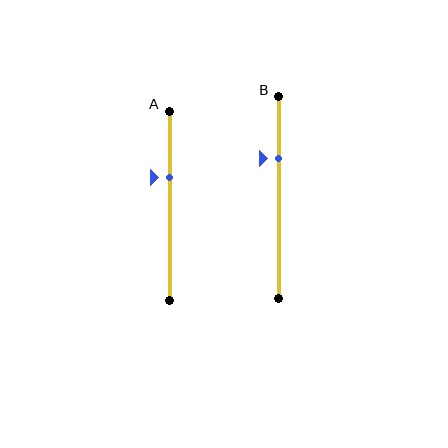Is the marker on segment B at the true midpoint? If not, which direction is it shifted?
No, the marker on segment B is shifted upward by about 20% of the segment length.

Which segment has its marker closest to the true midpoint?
Segment A has its marker closest to the true midpoint.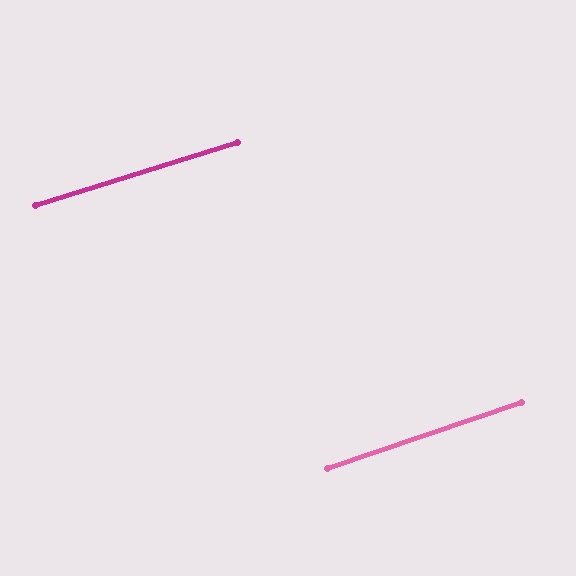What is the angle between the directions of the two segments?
Approximately 2 degrees.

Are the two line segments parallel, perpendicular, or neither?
Parallel — their directions differ by only 1.7°.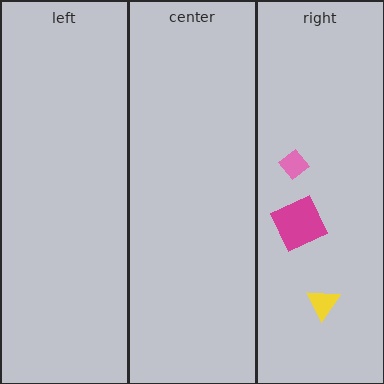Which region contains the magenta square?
The right region.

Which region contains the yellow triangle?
The right region.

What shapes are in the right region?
The yellow triangle, the pink diamond, the magenta square.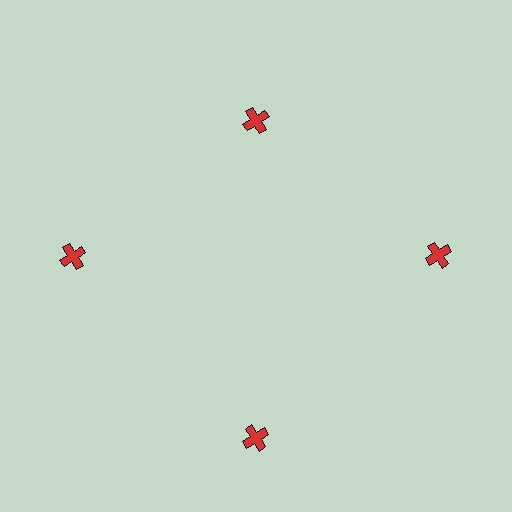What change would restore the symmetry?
The symmetry would be restored by moving it outward, back onto the ring so that all 4 crosses sit at equal angles and equal distance from the center.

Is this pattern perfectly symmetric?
No. The 4 red crosses are arranged in a ring, but one element near the 12 o'clock position is pulled inward toward the center, breaking the 4-fold rotational symmetry.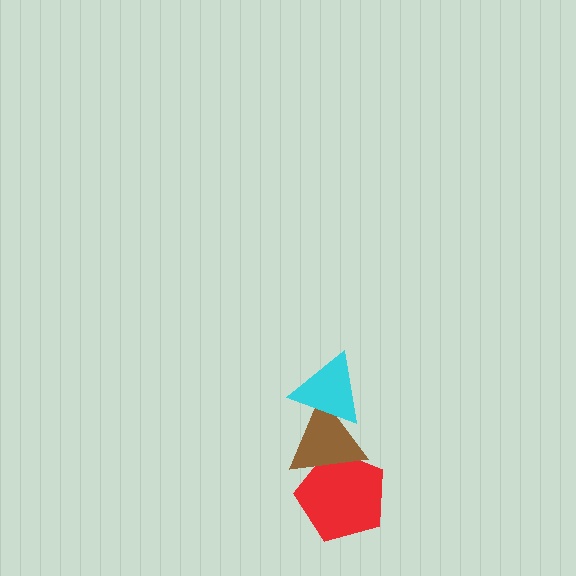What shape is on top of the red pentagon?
The brown triangle is on top of the red pentagon.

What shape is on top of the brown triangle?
The cyan triangle is on top of the brown triangle.